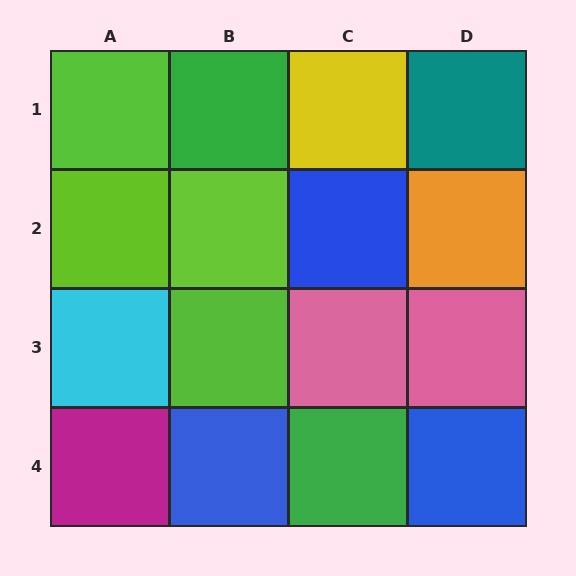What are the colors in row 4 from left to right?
Magenta, blue, green, blue.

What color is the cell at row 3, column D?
Pink.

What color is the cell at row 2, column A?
Lime.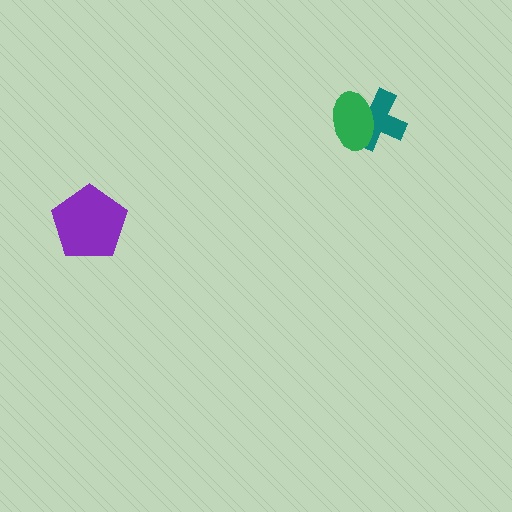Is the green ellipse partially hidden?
No, no other shape covers it.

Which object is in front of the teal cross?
The green ellipse is in front of the teal cross.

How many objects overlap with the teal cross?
1 object overlaps with the teal cross.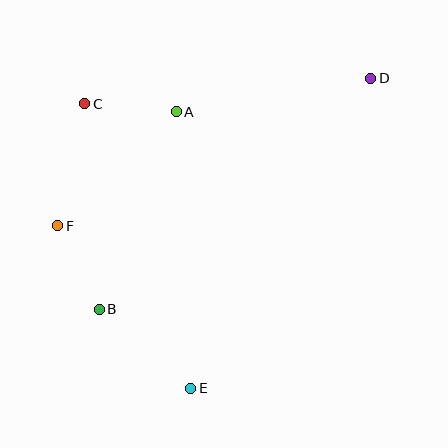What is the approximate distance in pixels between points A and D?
The distance between A and D is approximately 198 pixels.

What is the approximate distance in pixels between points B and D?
The distance between B and D is approximately 357 pixels.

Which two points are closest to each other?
Points A and C are closest to each other.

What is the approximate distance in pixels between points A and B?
The distance between A and B is approximately 212 pixels.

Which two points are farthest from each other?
Points D and E are farthest from each other.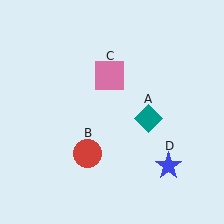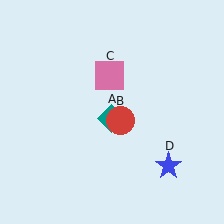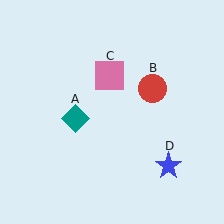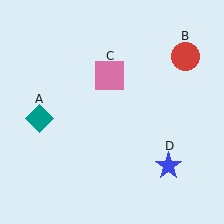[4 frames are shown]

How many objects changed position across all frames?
2 objects changed position: teal diamond (object A), red circle (object B).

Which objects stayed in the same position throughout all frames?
Pink square (object C) and blue star (object D) remained stationary.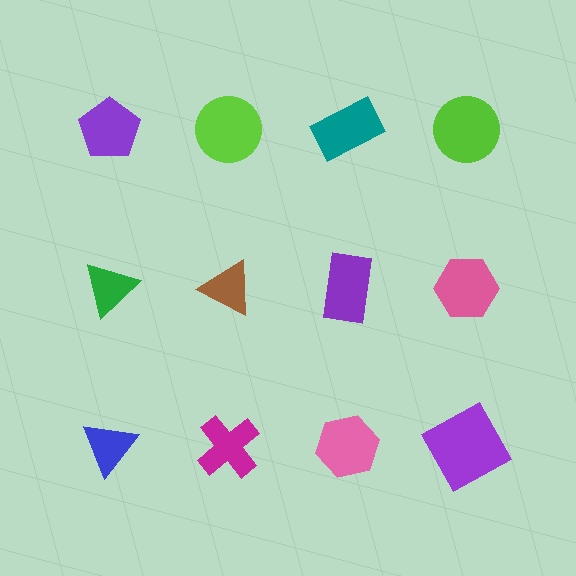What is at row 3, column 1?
A blue triangle.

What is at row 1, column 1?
A purple pentagon.